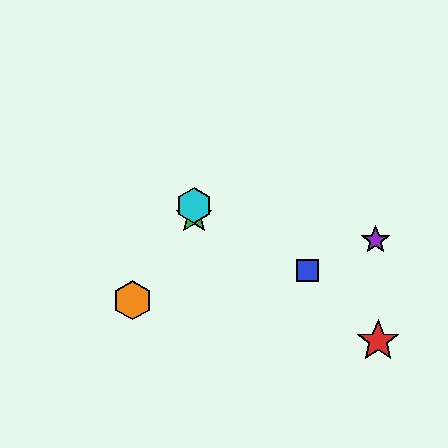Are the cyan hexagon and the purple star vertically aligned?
No, the cyan hexagon is at x≈194 and the purple star is at x≈375.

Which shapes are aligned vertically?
The green star, the yellow hexagon, the cyan hexagon are aligned vertically.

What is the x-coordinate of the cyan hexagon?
The cyan hexagon is at x≈194.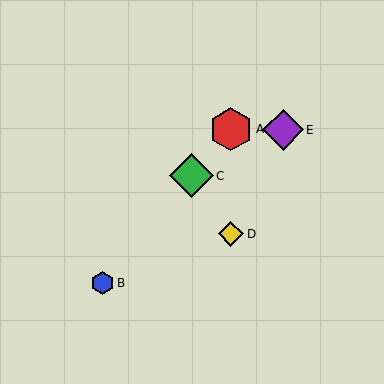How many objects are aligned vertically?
2 objects (A, D) are aligned vertically.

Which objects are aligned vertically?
Objects A, D are aligned vertically.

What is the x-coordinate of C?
Object C is at x≈191.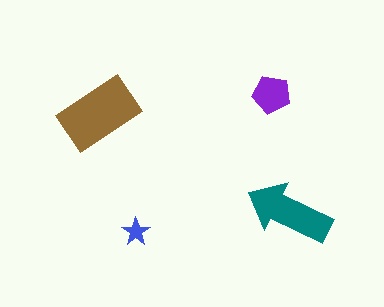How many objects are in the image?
There are 4 objects in the image.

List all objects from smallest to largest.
The blue star, the purple pentagon, the teal arrow, the brown rectangle.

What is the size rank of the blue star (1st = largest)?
4th.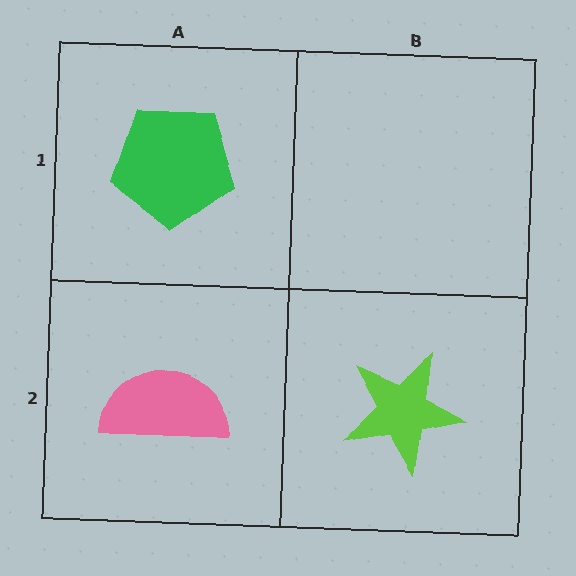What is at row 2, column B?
A lime star.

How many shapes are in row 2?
2 shapes.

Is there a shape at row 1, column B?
No, that cell is empty.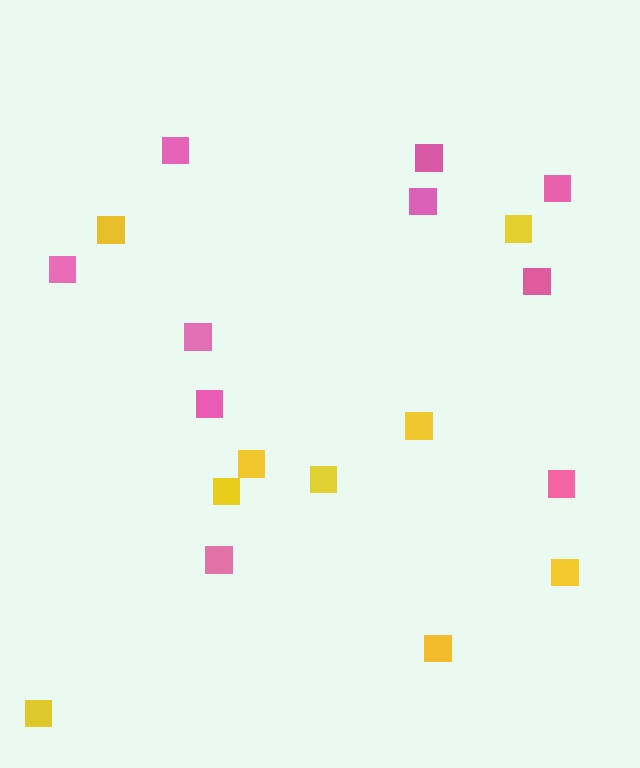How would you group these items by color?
There are 2 groups: one group of pink squares (10) and one group of yellow squares (9).